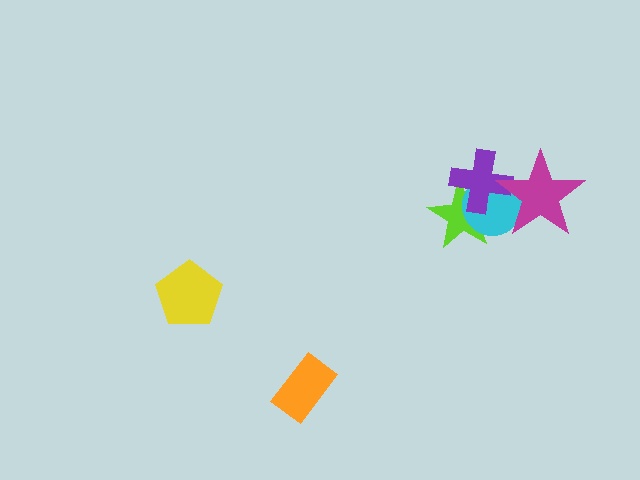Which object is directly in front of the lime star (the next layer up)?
The cyan circle is directly in front of the lime star.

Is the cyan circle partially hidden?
Yes, it is partially covered by another shape.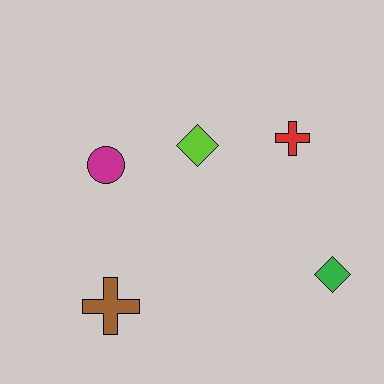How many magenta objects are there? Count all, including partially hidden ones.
There is 1 magenta object.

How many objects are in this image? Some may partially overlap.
There are 5 objects.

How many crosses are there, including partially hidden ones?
There are 2 crosses.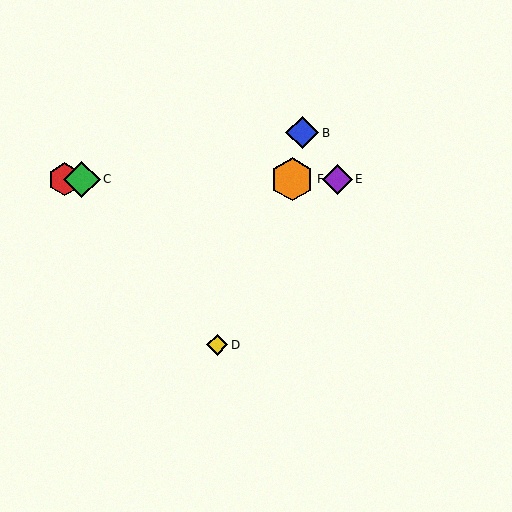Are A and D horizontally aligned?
No, A is at y≈179 and D is at y≈345.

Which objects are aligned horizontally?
Objects A, C, E, F are aligned horizontally.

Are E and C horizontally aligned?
Yes, both are at y≈179.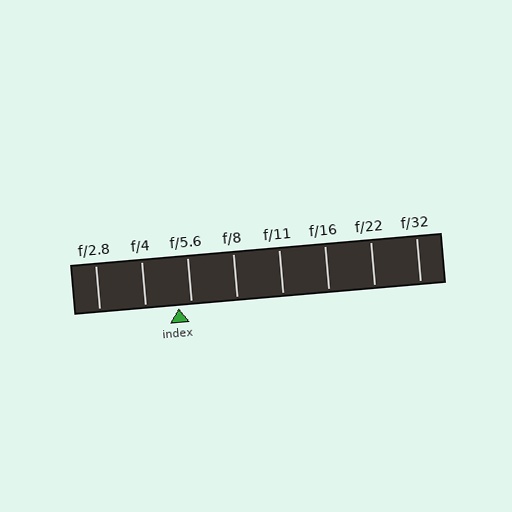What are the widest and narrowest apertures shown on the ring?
The widest aperture shown is f/2.8 and the narrowest is f/32.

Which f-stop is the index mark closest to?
The index mark is closest to f/5.6.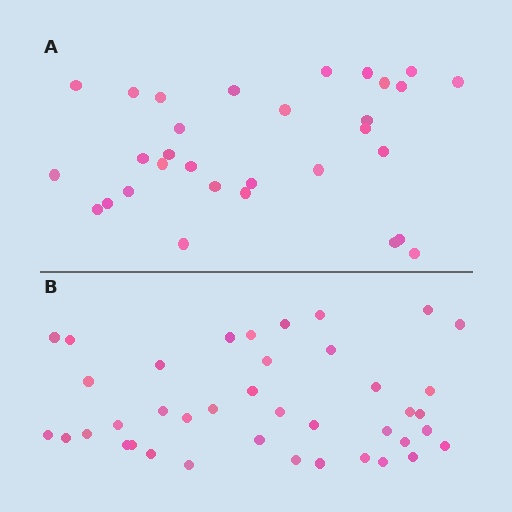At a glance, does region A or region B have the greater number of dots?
Region B (the bottom region) has more dots.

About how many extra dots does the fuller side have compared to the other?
Region B has roughly 8 or so more dots than region A.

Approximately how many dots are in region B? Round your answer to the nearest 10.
About 40 dots.